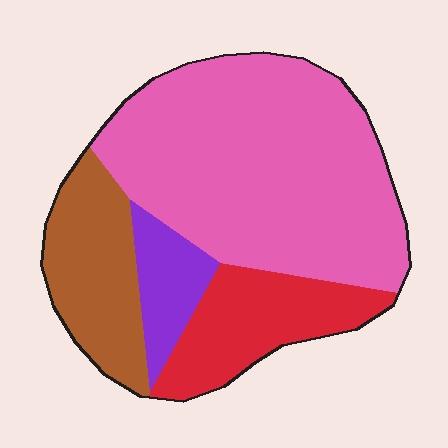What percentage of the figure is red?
Red takes up less than a quarter of the figure.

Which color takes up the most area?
Pink, at roughly 55%.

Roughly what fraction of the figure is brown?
Brown takes up about one sixth (1/6) of the figure.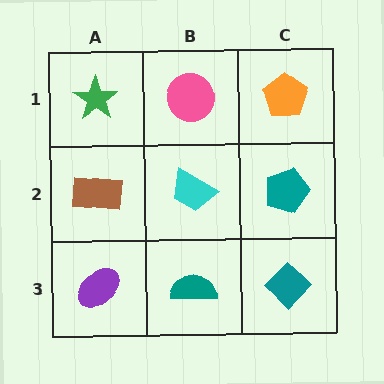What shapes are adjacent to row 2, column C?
An orange pentagon (row 1, column C), a teal diamond (row 3, column C), a cyan trapezoid (row 2, column B).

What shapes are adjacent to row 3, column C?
A teal pentagon (row 2, column C), a teal semicircle (row 3, column B).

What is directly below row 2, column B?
A teal semicircle.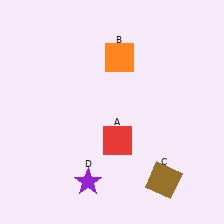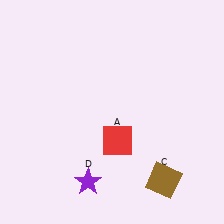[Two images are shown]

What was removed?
The orange square (B) was removed in Image 2.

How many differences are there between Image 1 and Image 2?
There is 1 difference between the two images.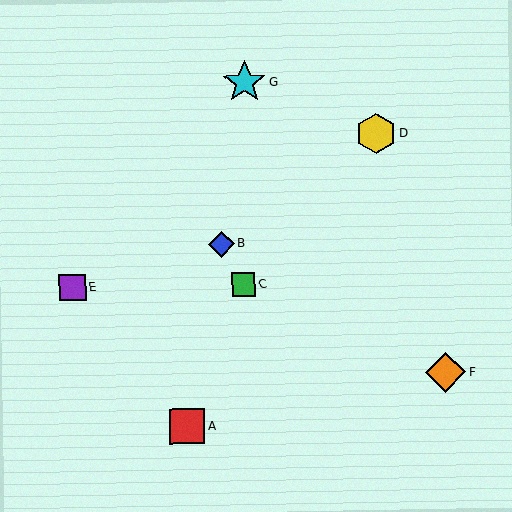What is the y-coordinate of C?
Object C is at y≈285.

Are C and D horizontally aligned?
No, C is at y≈285 and D is at y≈133.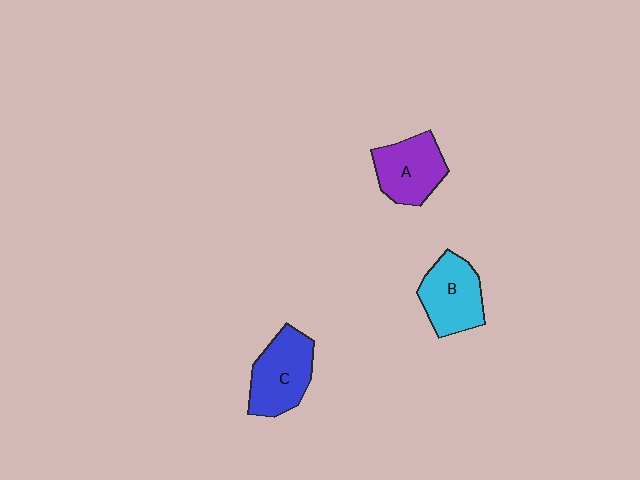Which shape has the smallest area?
Shape A (purple).